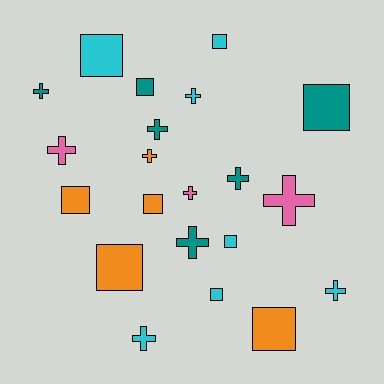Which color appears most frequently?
Cyan, with 7 objects.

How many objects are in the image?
There are 21 objects.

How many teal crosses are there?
There are 4 teal crosses.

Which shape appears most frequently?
Cross, with 11 objects.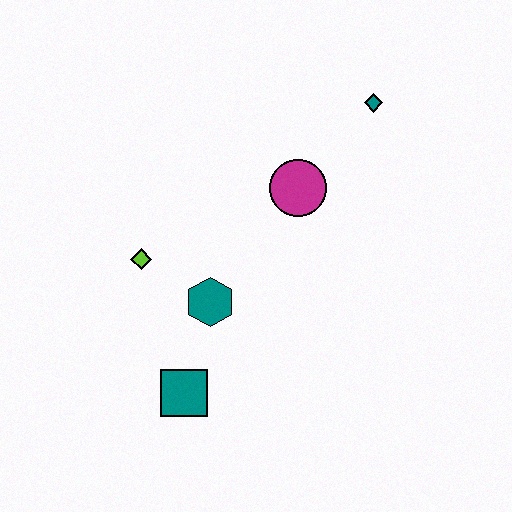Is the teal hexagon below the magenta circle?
Yes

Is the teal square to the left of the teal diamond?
Yes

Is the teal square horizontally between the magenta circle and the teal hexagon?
No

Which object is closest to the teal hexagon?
The lime diamond is closest to the teal hexagon.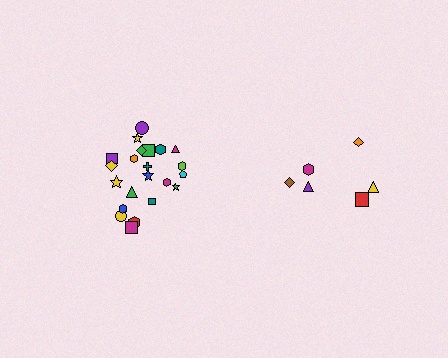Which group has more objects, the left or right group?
The left group.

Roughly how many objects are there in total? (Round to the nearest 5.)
Roughly 30 objects in total.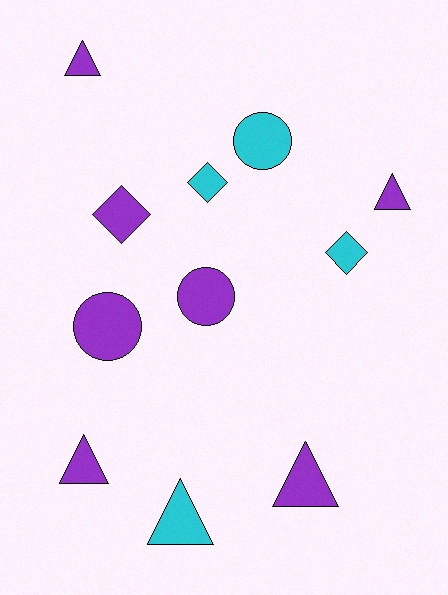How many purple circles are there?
There are 2 purple circles.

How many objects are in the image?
There are 11 objects.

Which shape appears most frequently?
Triangle, with 5 objects.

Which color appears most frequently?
Purple, with 7 objects.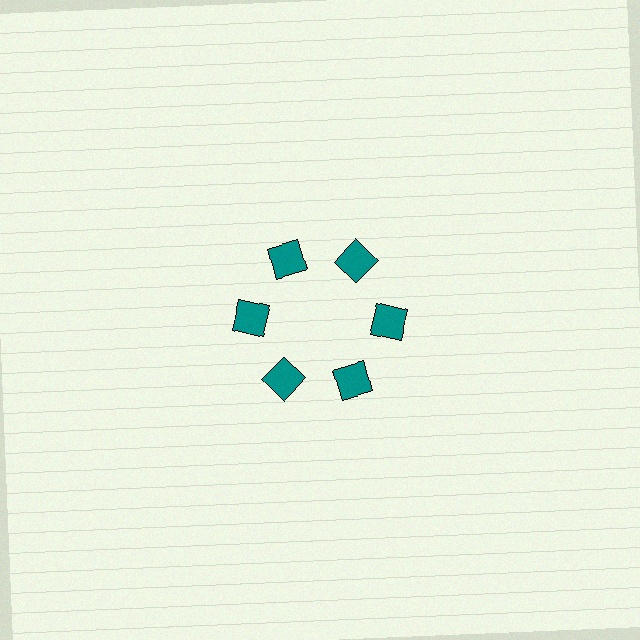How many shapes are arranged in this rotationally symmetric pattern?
There are 6 shapes, arranged in 6 groups of 1.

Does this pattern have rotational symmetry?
Yes, this pattern has 6-fold rotational symmetry. It looks the same after rotating 60 degrees around the center.